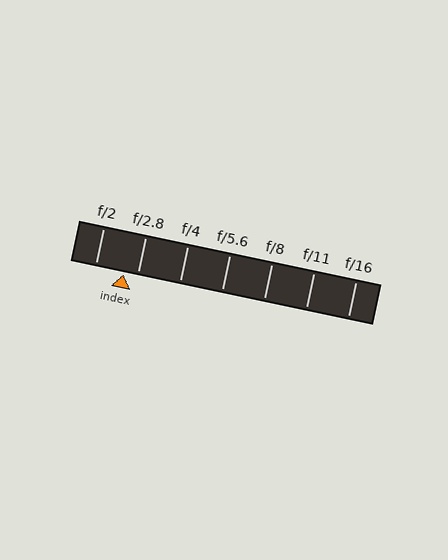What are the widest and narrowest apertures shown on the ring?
The widest aperture shown is f/2 and the narrowest is f/16.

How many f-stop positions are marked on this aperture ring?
There are 7 f-stop positions marked.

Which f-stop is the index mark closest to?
The index mark is closest to f/2.8.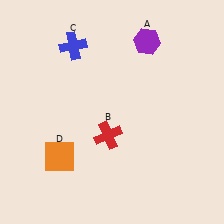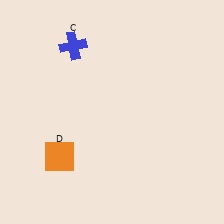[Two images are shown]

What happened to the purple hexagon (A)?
The purple hexagon (A) was removed in Image 2. It was in the top-right area of Image 1.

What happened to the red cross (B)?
The red cross (B) was removed in Image 2. It was in the bottom-left area of Image 1.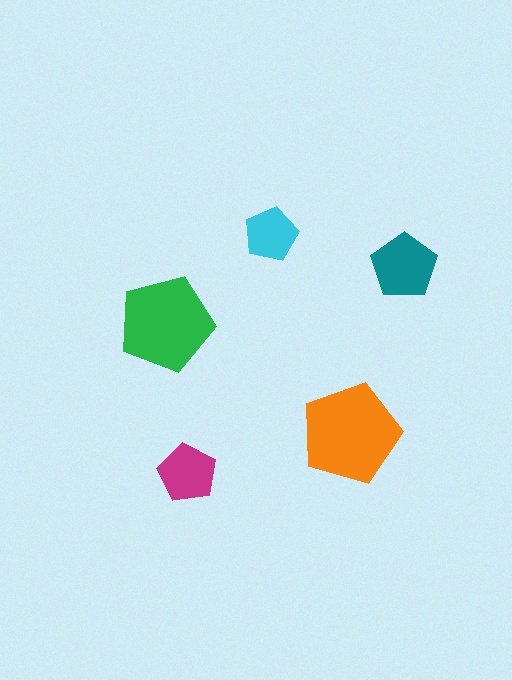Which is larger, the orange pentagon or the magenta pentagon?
The orange one.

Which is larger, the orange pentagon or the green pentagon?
The orange one.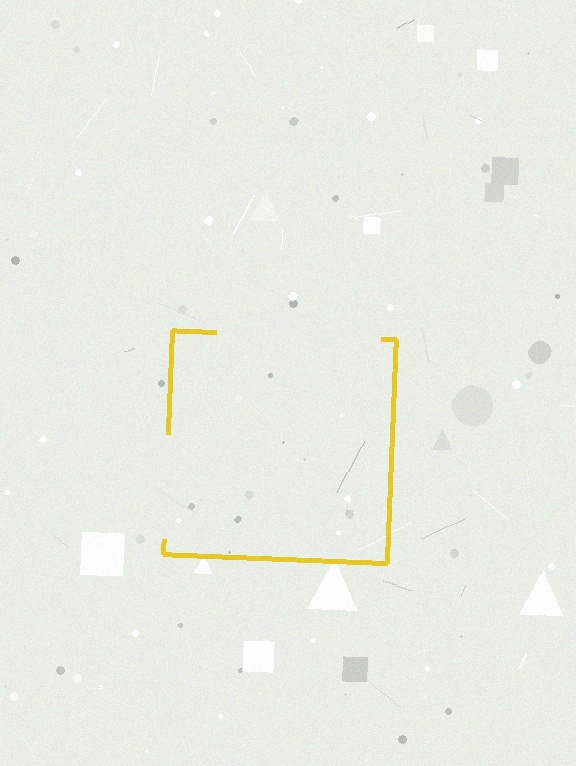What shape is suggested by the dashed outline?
The dashed outline suggests a square.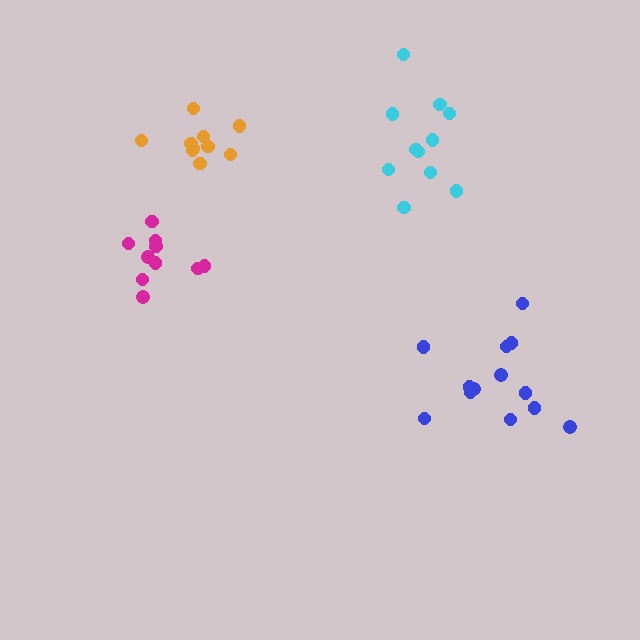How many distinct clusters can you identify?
There are 4 distinct clusters.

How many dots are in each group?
Group 1: 11 dots, Group 2: 10 dots, Group 3: 10 dots, Group 4: 13 dots (44 total).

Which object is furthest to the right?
The blue cluster is rightmost.